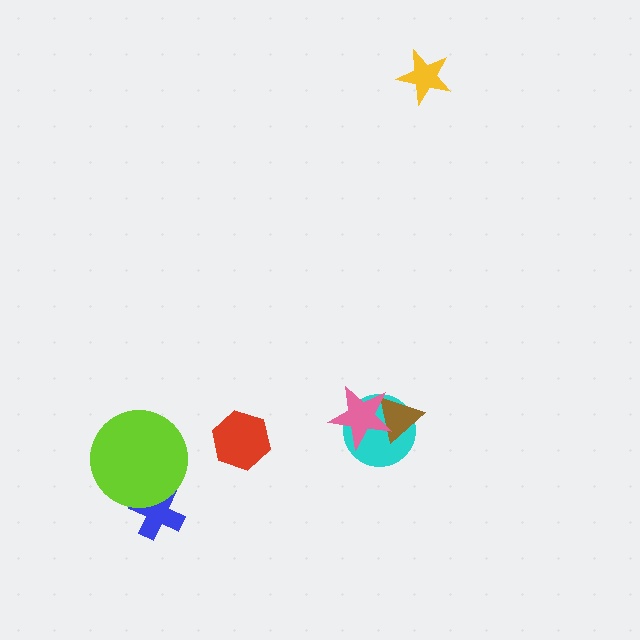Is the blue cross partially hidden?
Yes, it is partially covered by another shape.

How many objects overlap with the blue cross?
1 object overlaps with the blue cross.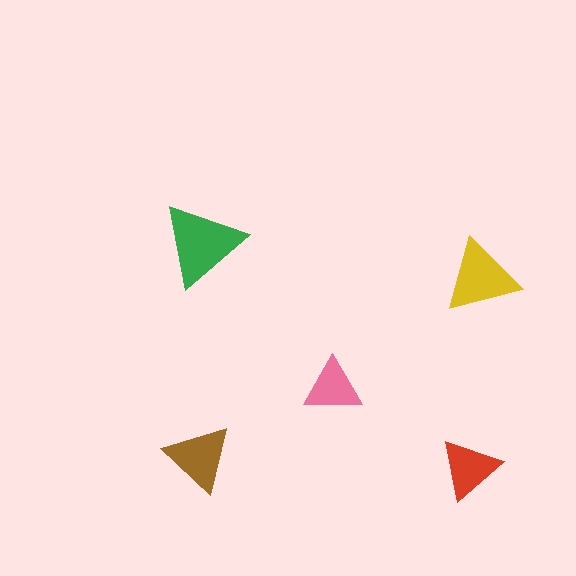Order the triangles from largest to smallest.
the green one, the yellow one, the brown one, the red one, the pink one.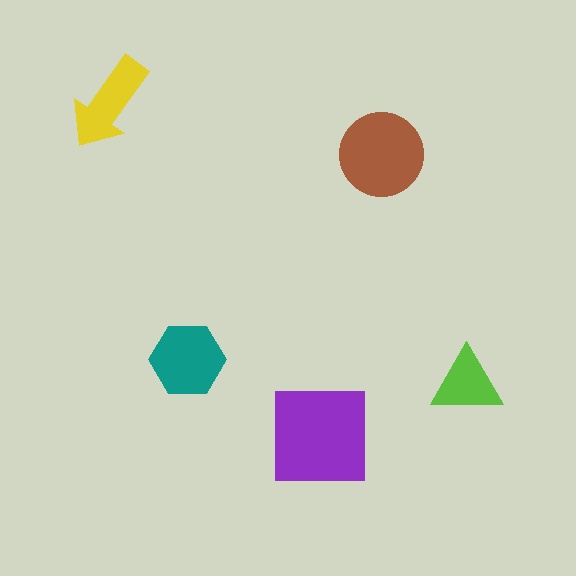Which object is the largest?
The purple square.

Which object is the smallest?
The lime triangle.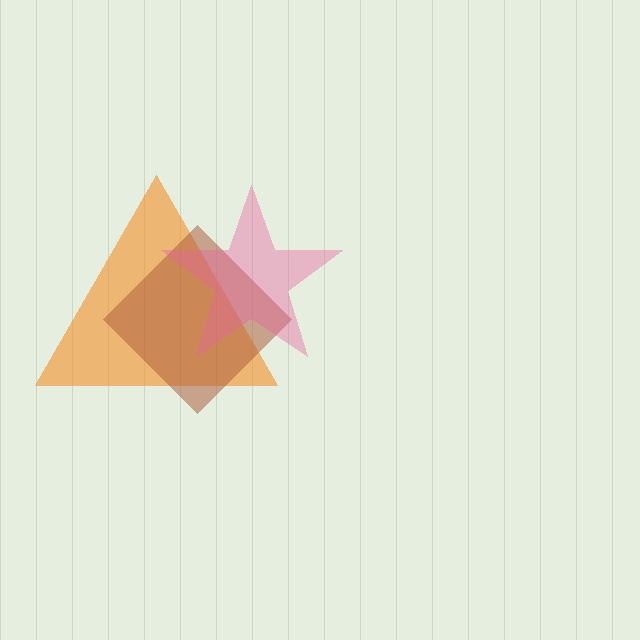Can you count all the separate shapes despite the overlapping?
Yes, there are 3 separate shapes.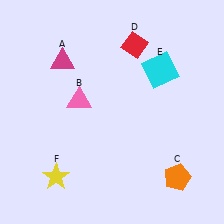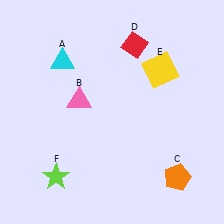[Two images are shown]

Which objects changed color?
A changed from magenta to cyan. E changed from cyan to yellow. F changed from yellow to lime.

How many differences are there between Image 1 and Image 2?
There are 3 differences between the two images.